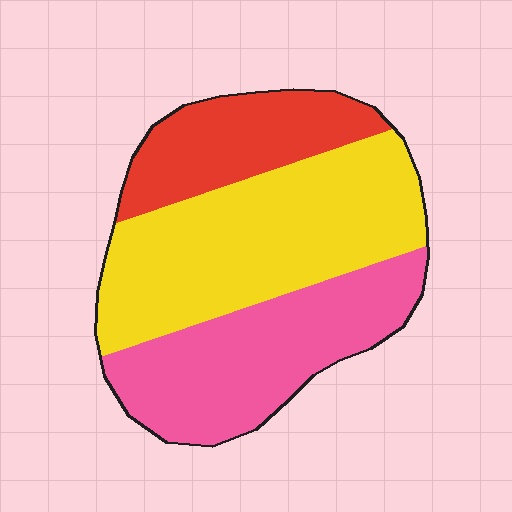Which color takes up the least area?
Red, at roughly 20%.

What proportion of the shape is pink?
Pink covers 34% of the shape.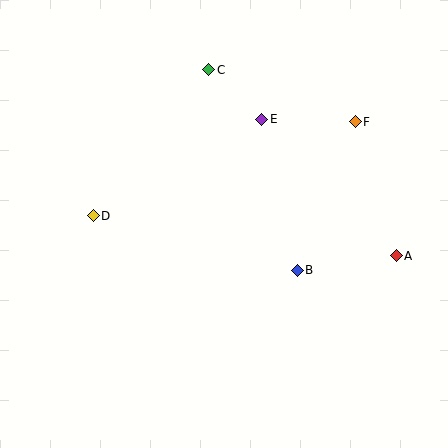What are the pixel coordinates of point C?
Point C is at (209, 70).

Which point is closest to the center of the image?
Point B at (297, 270) is closest to the center.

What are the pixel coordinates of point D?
Point D is at (93, 216).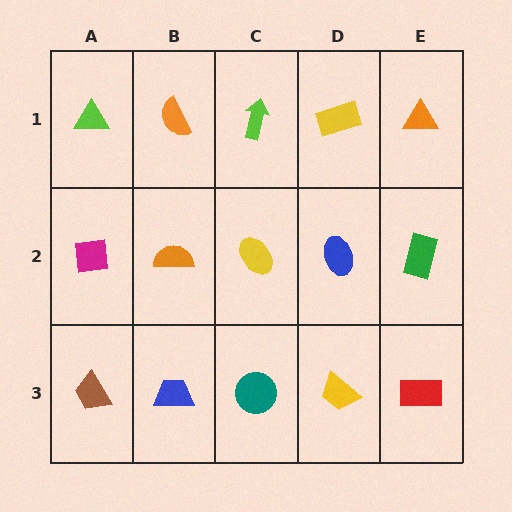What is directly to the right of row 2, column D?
A green rectangle.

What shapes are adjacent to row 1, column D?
A blue ellipse (row 2, column D), a lime arrow (row 1, column C), an orange triangle (row 1, column E).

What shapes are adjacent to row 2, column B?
An orange semicircle (row 1, column B), a blue trapezoid (row 3, column B), a magenta square (row 2, column A), a yellow ellipse (row 2, column C).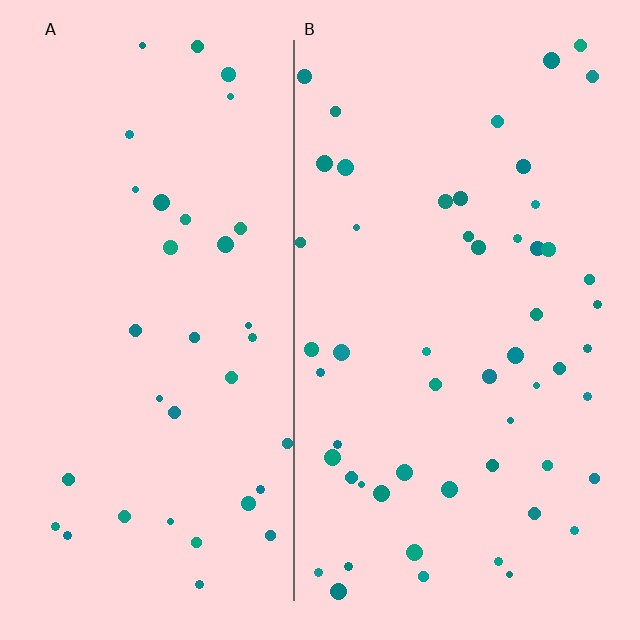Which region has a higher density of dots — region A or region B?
B (the right).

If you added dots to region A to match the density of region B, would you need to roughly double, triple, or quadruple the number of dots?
Approximately double.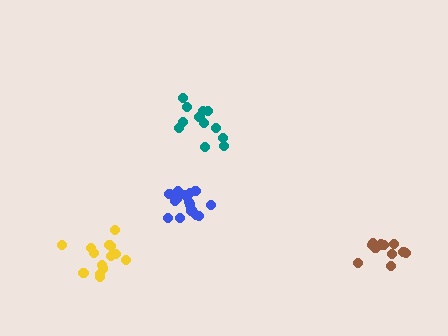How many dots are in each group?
Group 1: 17 dots, Group 2: 12 dots, Group 3: 14 dots, Group 4: 11 dots (54 total).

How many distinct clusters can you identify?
There are 4 distinct clusters.